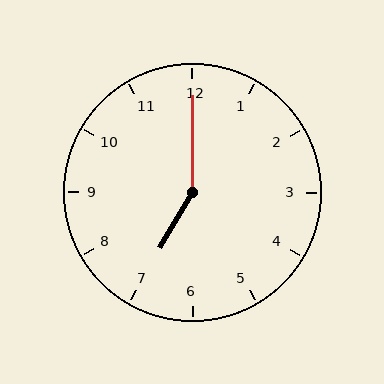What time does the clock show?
7:00.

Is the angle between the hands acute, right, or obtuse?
It is obtuse.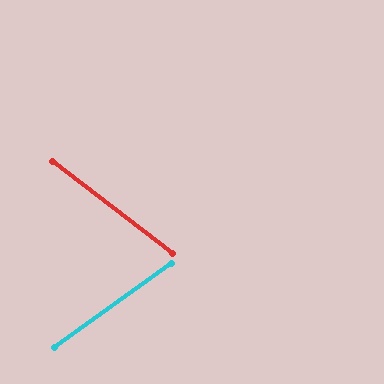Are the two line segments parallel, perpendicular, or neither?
Neither parallel nor perpendicular — they differ by about 73°.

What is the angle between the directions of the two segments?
Approximately 73 degrees.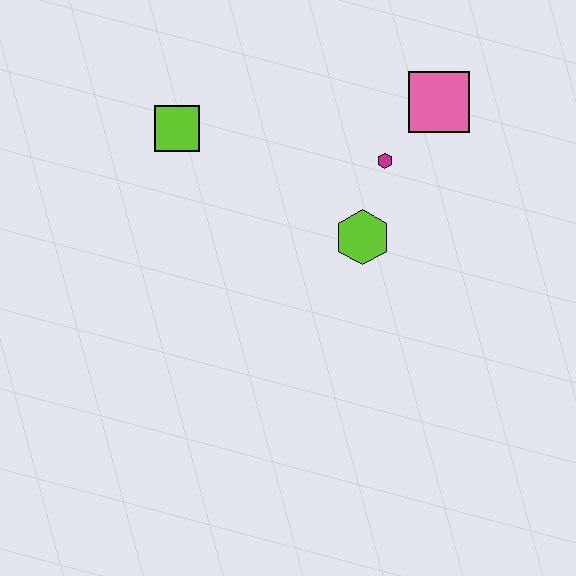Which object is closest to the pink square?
The magenta hexagon is closest to the pink square.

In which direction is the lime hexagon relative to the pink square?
The lime hexagon is below the pink square.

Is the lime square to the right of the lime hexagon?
No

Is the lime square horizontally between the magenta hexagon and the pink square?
No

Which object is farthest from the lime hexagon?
The lime square is farthest from the lime hexagon.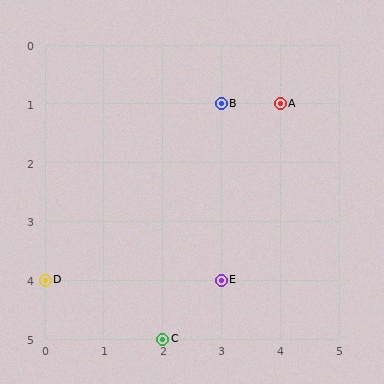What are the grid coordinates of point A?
Point A is at grid coordinates (4, 1).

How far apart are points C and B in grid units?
Points C and B are 1 column and 4 rows apart (about 4.1 grid units diagonally).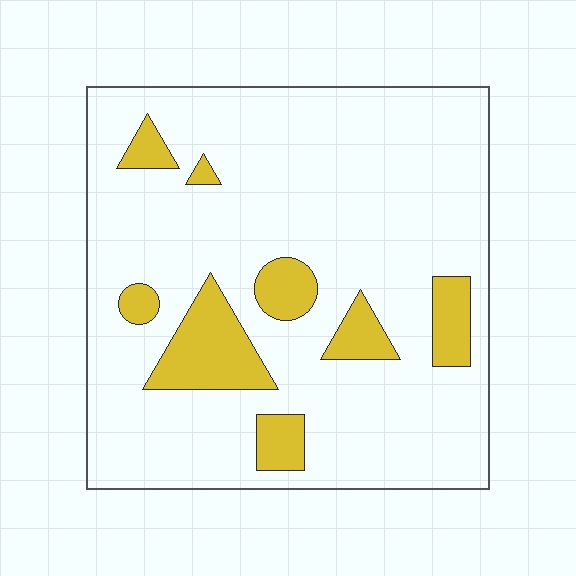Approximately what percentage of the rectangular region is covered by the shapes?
Approximately 15%.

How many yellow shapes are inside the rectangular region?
8.